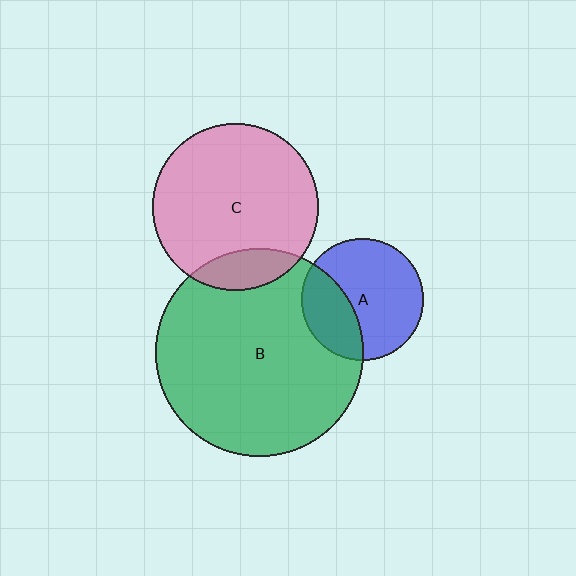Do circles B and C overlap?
Yes.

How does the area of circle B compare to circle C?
Approximately 1.6 times.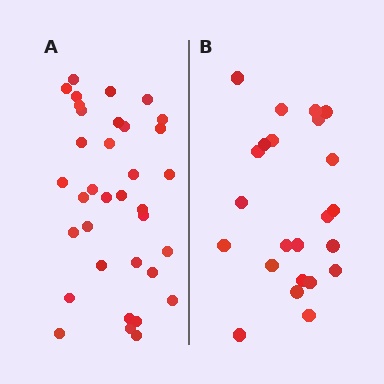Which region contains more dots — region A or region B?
Region A (the left region) has more dots.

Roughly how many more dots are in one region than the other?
Region A has roughly 12 or so more dots than region B.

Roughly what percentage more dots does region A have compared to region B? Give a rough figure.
About 50% more.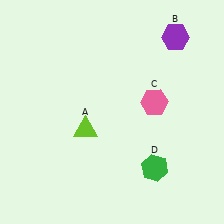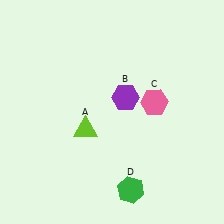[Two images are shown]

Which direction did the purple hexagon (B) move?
The purple hexagon (B) moved down.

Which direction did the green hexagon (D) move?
The green hexagon (D) moved left.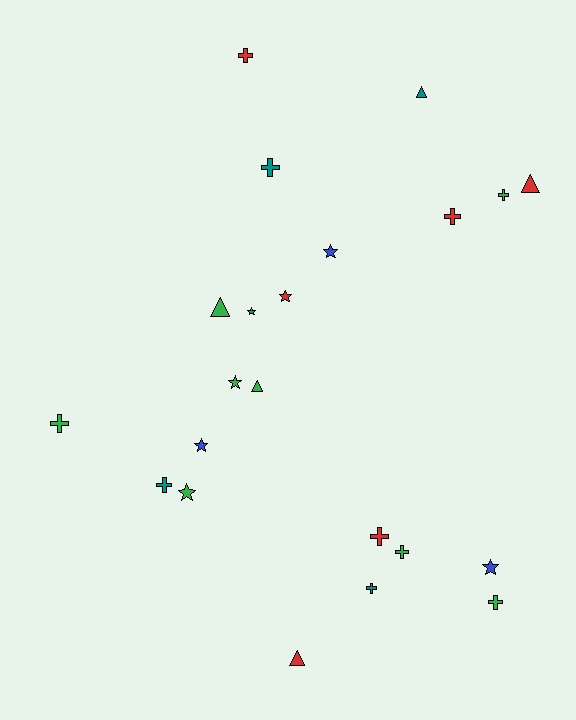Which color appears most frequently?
Green, with 8 objects.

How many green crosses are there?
There are 4 green crosses.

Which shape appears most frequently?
Cross, with 10 objects.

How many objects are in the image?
There are 22 objects.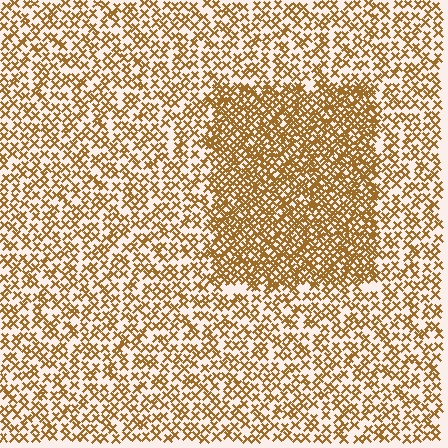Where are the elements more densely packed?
The elements are more densely packed inside the rectangle boundary.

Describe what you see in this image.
The image contains small brown elements arranged at two different densities. A rectangle-shaped region is visible where the elements are more densely packed than the surrounding area.